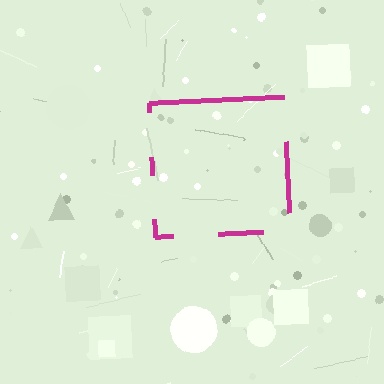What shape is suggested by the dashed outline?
The dashed outline suggests a square.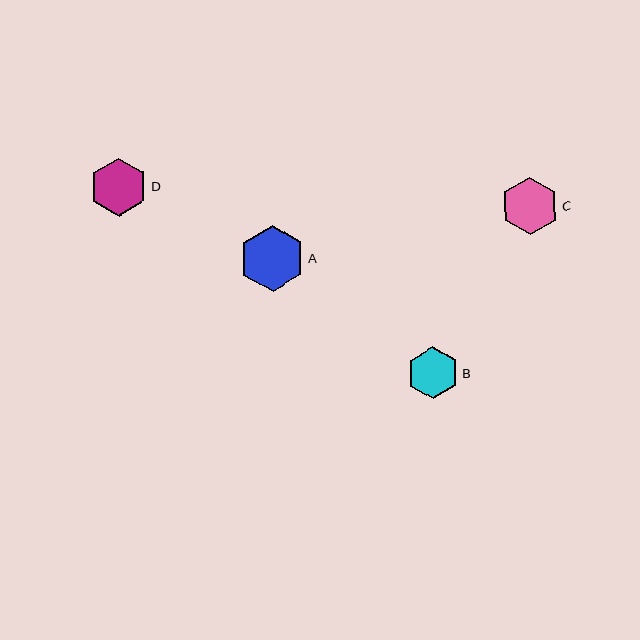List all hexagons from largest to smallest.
From largest to smallest: A, D, C, B.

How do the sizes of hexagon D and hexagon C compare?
Hexagon D and hexagon C are approximately the same size.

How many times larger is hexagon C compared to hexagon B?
Hexagon C is approximately 1.1 times the size of hexagon B.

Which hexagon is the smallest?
Hexagon B is the smallest with a size of approximately 52 pixels.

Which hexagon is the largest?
Hexagon A is the largest with a size of approximately 66 pixels.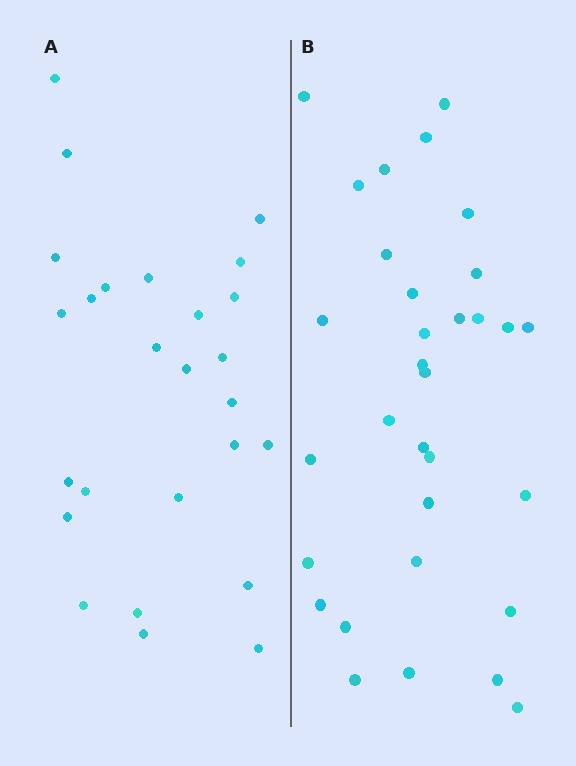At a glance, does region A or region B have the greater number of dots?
Region B (the right region) has more dots.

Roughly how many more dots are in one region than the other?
Region B has about 6 more dots than region A.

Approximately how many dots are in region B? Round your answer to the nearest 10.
About 30 dots. (The exact count is 32, which rounds to 30.)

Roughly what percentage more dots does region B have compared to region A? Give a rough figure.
About 25% more.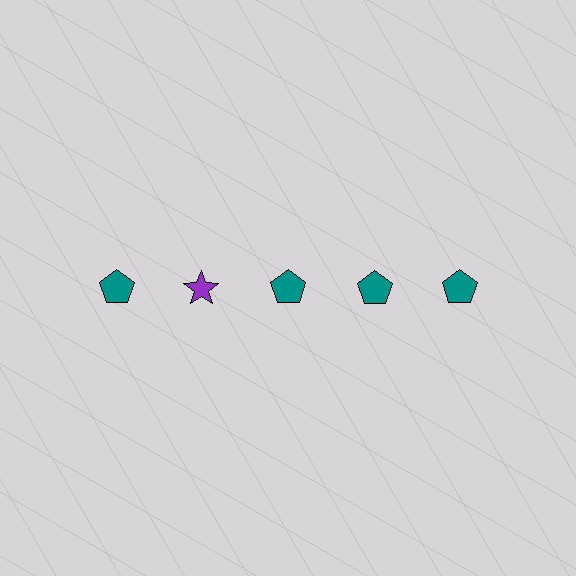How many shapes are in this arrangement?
There are 5 shapes arranged in a grid pattern.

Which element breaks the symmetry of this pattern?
The purple star in the top row, second from left column breaks the symmetry. All other shapes are teal pentagons.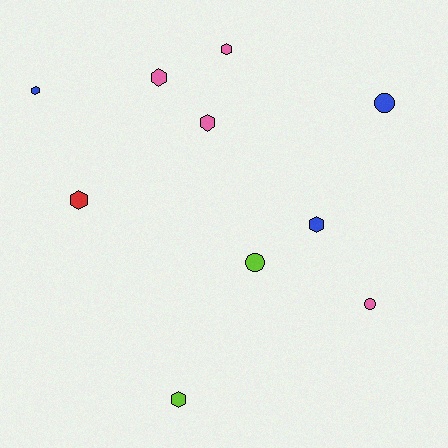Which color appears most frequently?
Pink, with 4 objects.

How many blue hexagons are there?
There are 2 blue hexagons.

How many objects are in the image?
There are 10 objects.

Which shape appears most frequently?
Hexagon, with 7 objects.